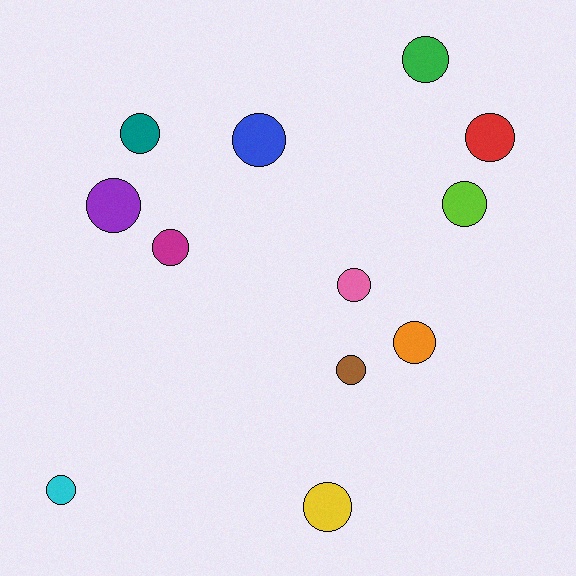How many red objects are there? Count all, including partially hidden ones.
There is 1 red object.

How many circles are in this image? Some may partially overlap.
There are 12 circles.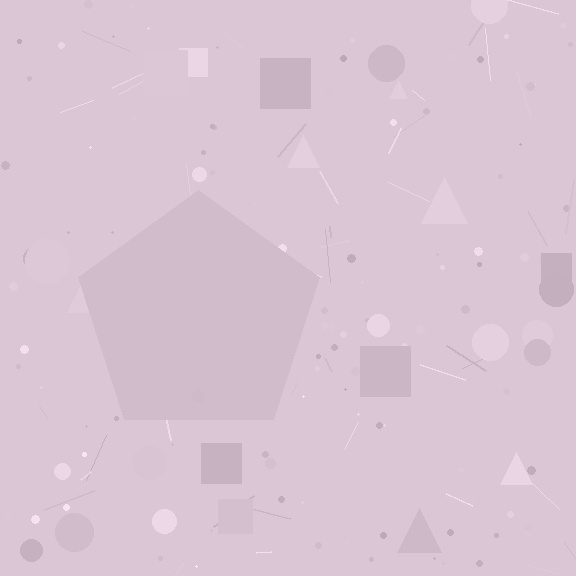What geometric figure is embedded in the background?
A pentagon is embedded in the background.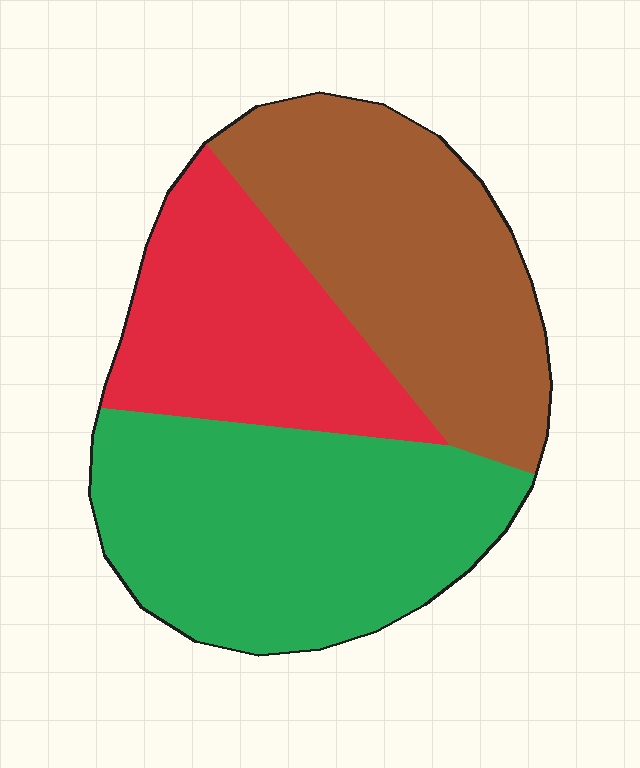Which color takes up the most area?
Green, at roughly 40%.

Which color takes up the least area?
Red, at roughly 25%.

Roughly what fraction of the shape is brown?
Brown takes up between a quarter and a half of the shape.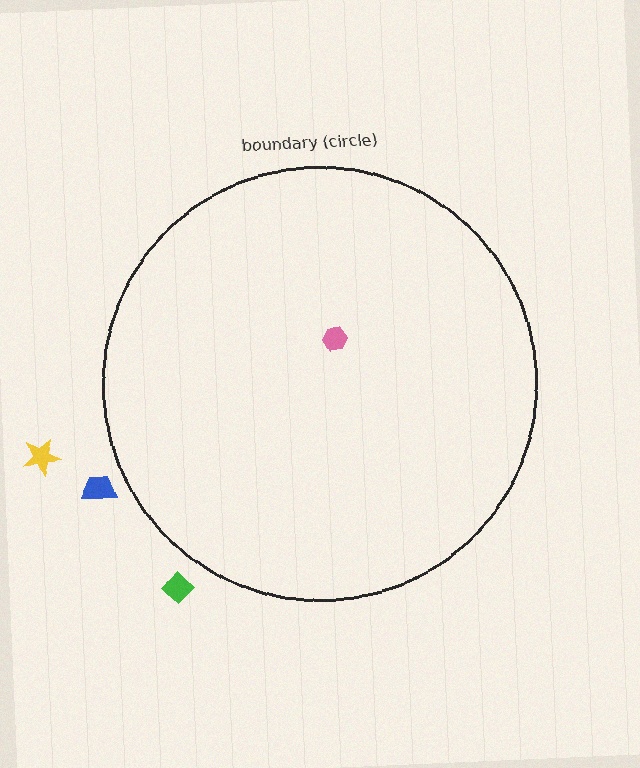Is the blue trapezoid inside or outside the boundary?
Outside.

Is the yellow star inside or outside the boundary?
Outside.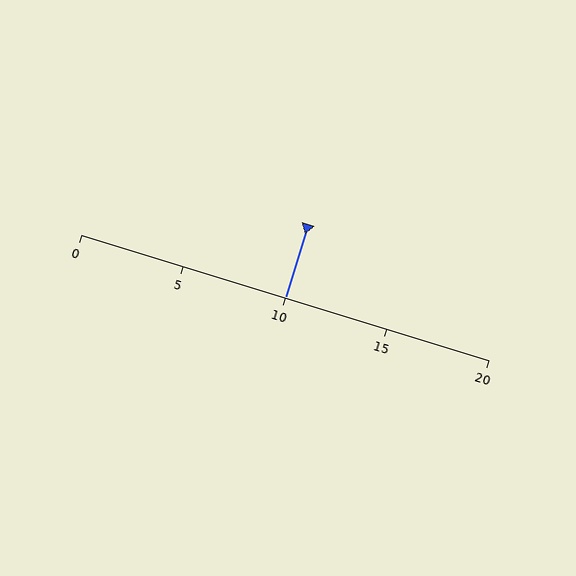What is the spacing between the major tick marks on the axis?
The major ticks are spaced 5 apart.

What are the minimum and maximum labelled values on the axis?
The axis runs from 0 to 20.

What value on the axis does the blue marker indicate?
The marker indicates approximately 10.